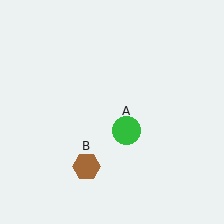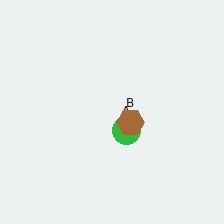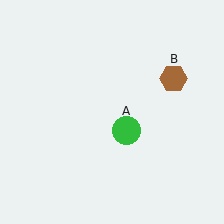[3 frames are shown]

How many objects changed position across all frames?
1 object changed position: brown hexagon (object B).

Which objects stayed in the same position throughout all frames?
Green circle (object A) remained stationary.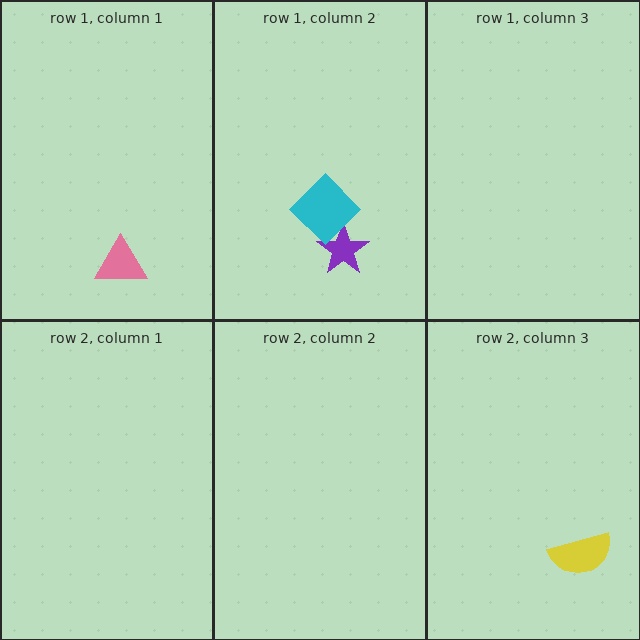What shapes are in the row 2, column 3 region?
The yellow semicircle.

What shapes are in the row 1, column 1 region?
The pink triangle.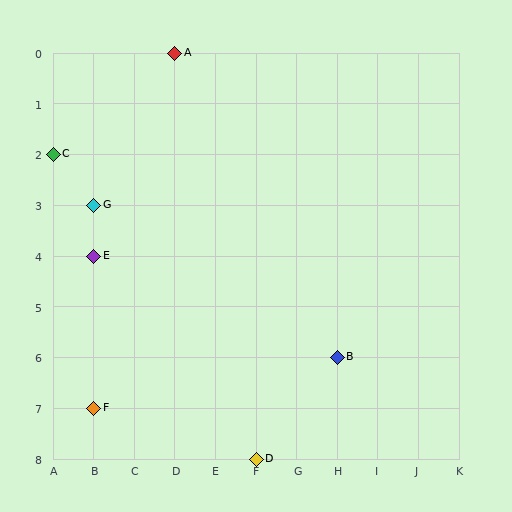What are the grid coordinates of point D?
Point D is at grid coordinates (F, 8).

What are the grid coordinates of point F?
Point F is at grid coordinates (B, 7).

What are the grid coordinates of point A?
Point A is at grid coordinates (D, 0).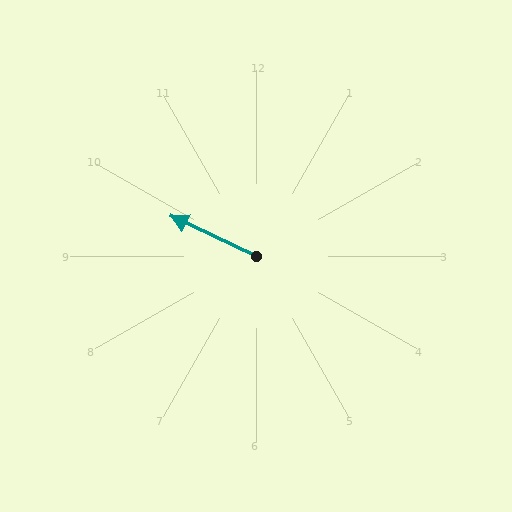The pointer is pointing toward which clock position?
Roughly 10 o'clock.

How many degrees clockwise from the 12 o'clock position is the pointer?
Approximately 295 degrees.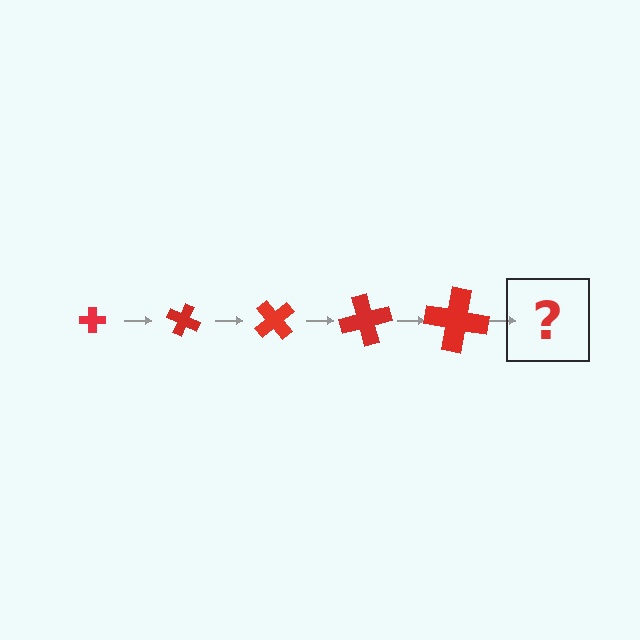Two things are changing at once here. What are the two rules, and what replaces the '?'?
The two rules are that the cross grows larger each step and it rotates 25 degrees each step. The '?' should be a cross, larger than the previous one and rotated 125 degrees from the start.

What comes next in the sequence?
The next element should be a cross, larger than the previous one and rotated 125 degrees from the start.